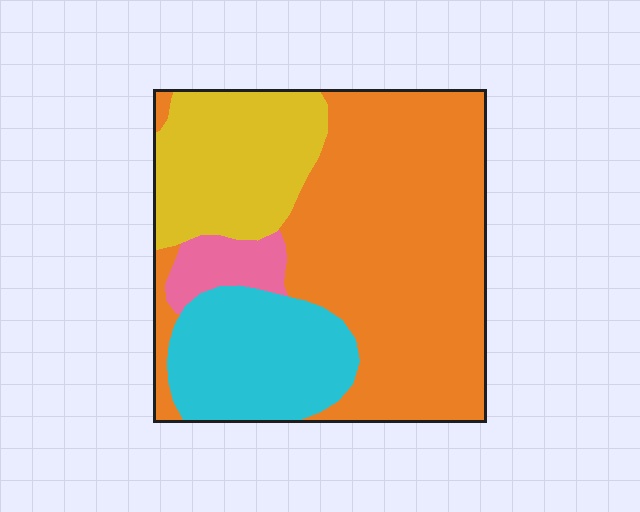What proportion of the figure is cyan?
Cyan takes up between a sixth and a third of the figure.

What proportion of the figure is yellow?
Yellow takes up about one fifth (1/5) of the figure.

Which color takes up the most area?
Orange, at roughly 55%.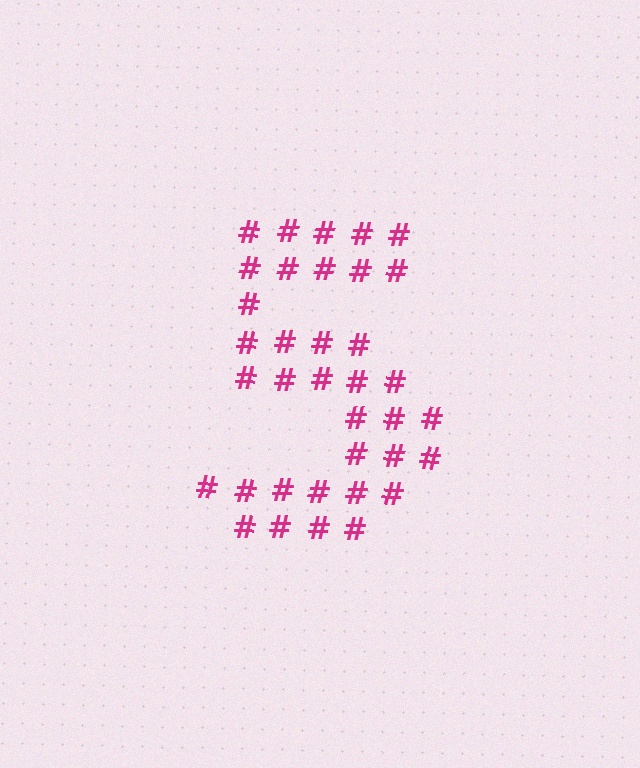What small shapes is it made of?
It is made of small hash symbols.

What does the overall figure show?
The overall figure shows the digit 5.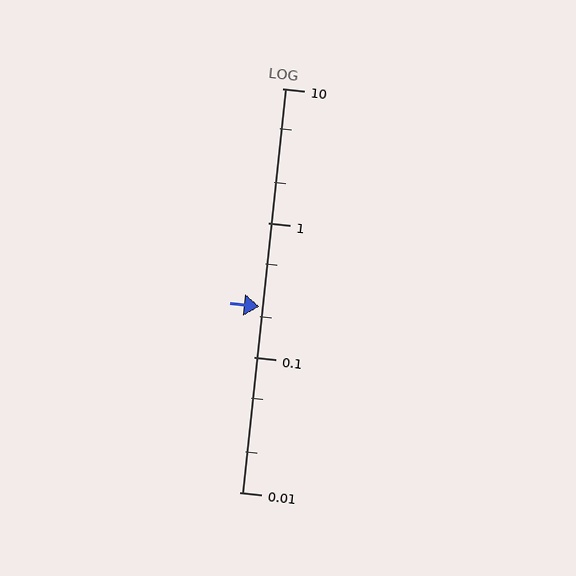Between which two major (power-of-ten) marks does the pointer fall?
The pointer is between 0.1 and 1.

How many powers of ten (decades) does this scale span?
The scale spans 3 decades, from 0.01 to 10.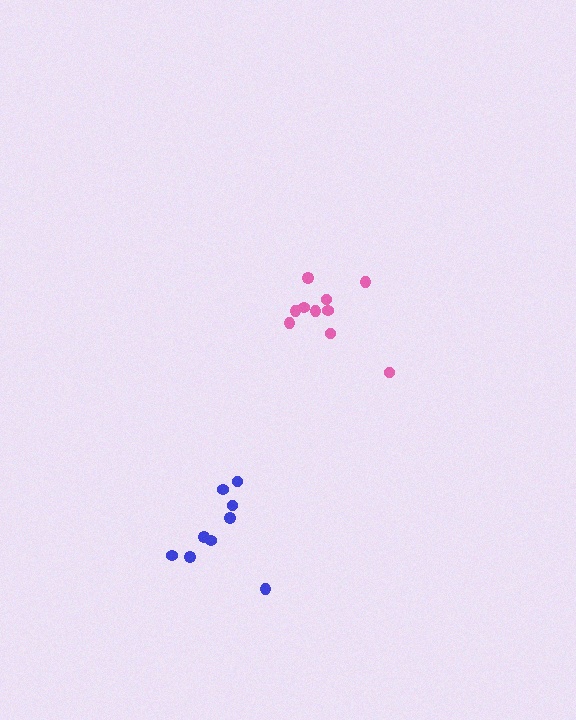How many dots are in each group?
Group 1: 10 dots, Group 2: 9 dots (19 total).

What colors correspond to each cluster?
The clusters are colored: pink, blue.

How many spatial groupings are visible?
There are 2 spatial groupings.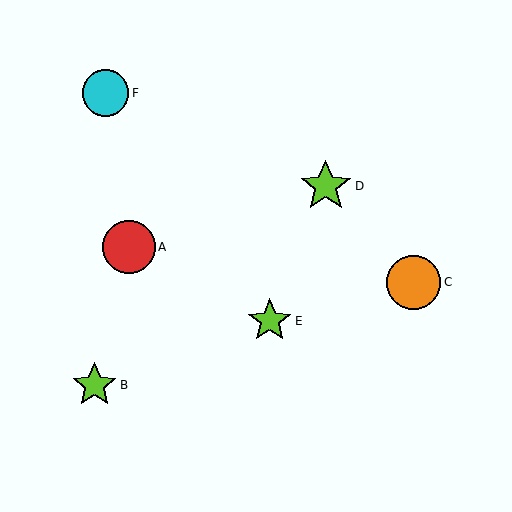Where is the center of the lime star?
The center of the lime star is at (326, 186).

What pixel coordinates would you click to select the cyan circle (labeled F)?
Click at (106, 93) to select the cyan circle F.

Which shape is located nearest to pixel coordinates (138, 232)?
The red circle (labeled A) at (129, 247) is nearest to that location.